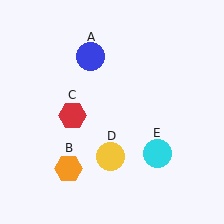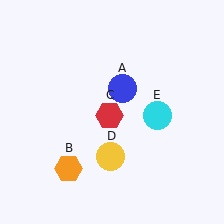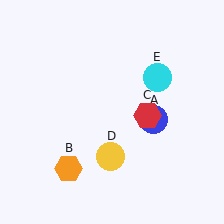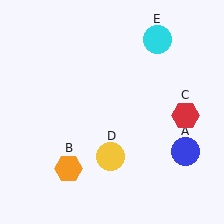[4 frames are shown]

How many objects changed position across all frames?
3 objects changed position: blue circle (object A), red hexagon (object C), cyan circle (object E).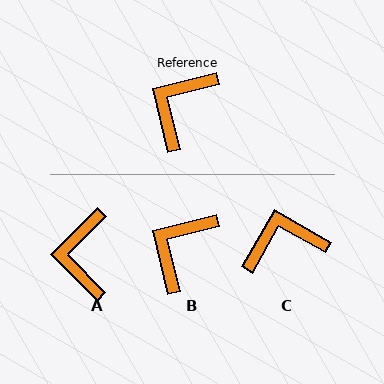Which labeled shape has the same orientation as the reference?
B.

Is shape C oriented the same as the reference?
No, it is off by about 44 degrees.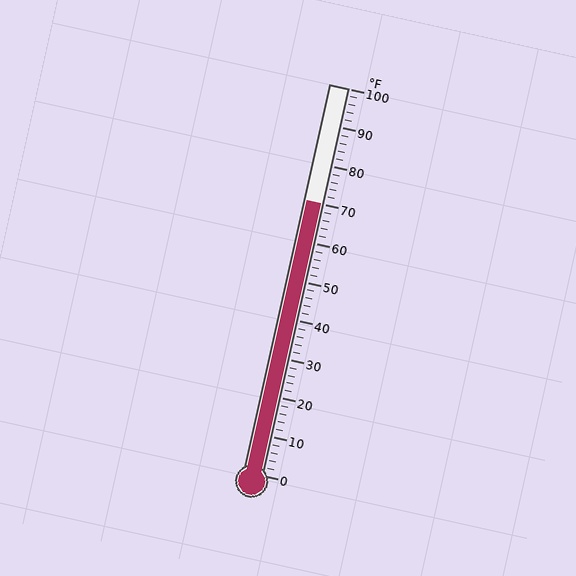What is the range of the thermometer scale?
The thermometer scale ranges from 0°F to 100°F.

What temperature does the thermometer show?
The thermometer shows approximately 70°F.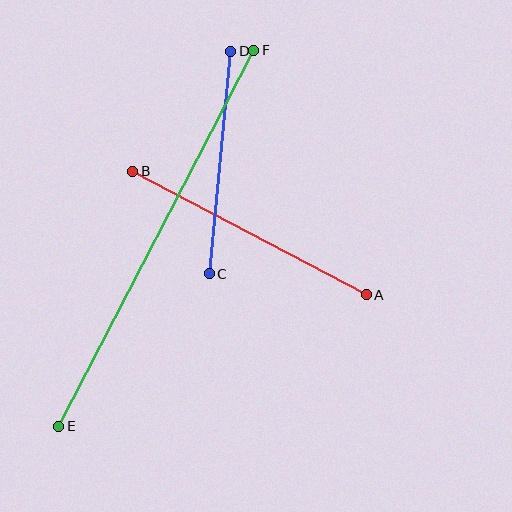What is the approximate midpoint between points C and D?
The midpoint is at approximately (220, 162) pixels.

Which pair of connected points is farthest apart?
Points E and F are farthest apart.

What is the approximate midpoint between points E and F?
The midpoint is at approximately (156, 238) pixels.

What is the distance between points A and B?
The distance is approximately 264 pixels.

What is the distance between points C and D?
The distance is approximately 223 pixels.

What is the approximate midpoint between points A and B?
The midpoint is at approximately (249, 233) pixels.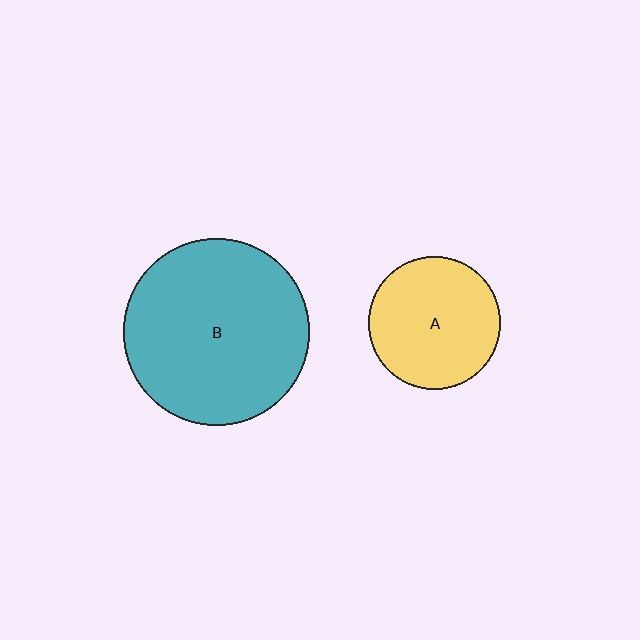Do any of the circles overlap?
No, none of the circles overlap.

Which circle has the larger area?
Circle B (teal).